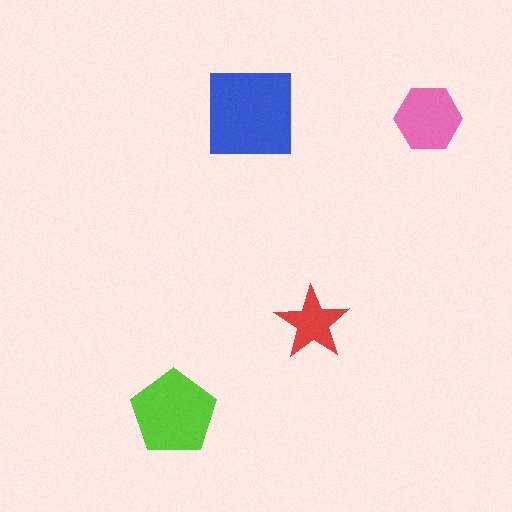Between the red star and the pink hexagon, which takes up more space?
The pink hexagon.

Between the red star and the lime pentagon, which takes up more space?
The lime pentagon.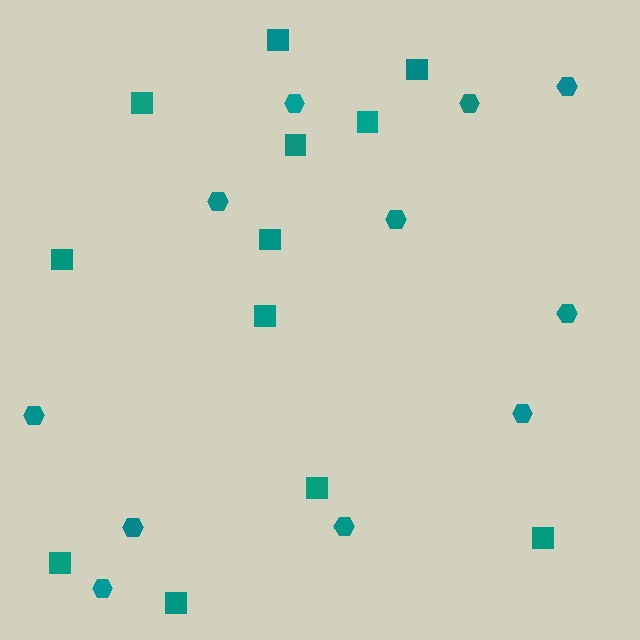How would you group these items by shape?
There are 2 groups: one group of hexagons (11) and one group of squares (12).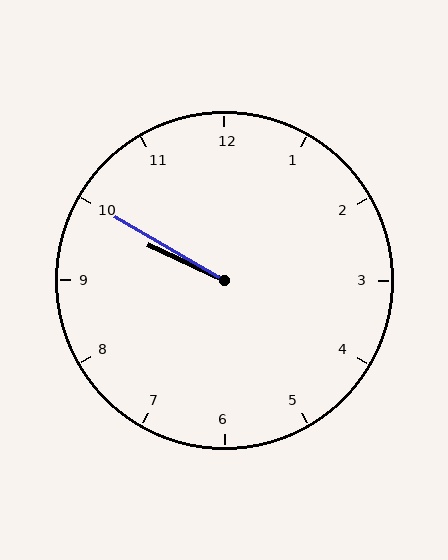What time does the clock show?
9:50.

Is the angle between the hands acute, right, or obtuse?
It is acute.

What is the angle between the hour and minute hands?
Approximately 5 degrees.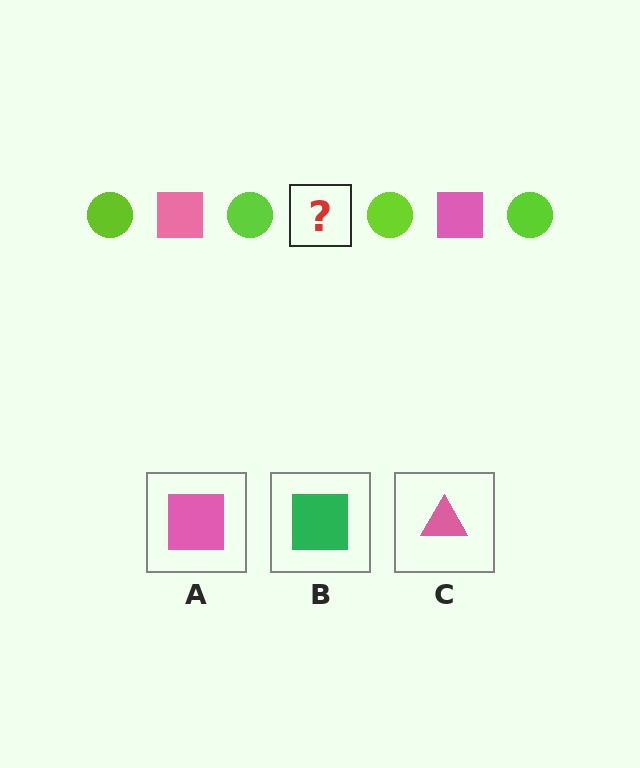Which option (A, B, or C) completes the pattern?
A.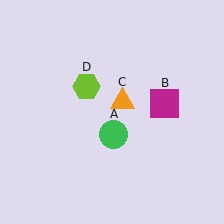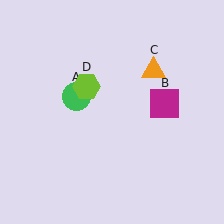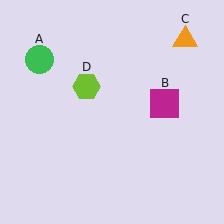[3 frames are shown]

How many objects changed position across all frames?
2 objects changed position: green circle (object A), orange triangle (object C).